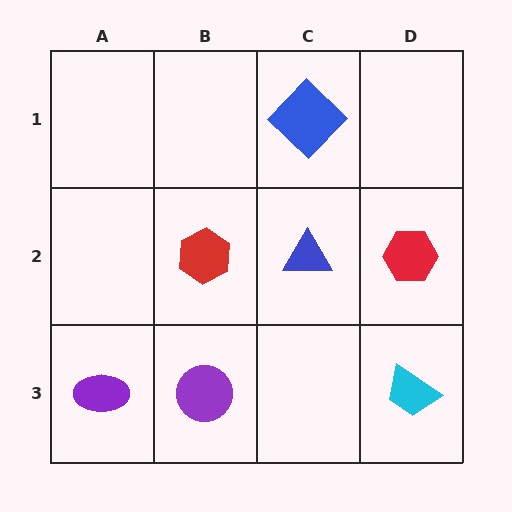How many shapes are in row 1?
1 shape.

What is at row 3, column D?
A cyan trapezoid.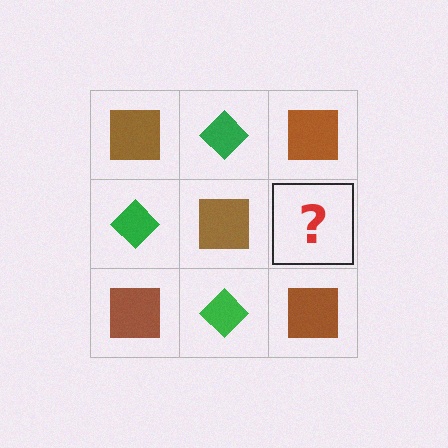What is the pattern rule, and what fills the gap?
The rule is that it alternates brown square and green diamond in a checkerboard pattern. The gap should be filled with a green diamond.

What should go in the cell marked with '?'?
The missing cell should contain a green diamond.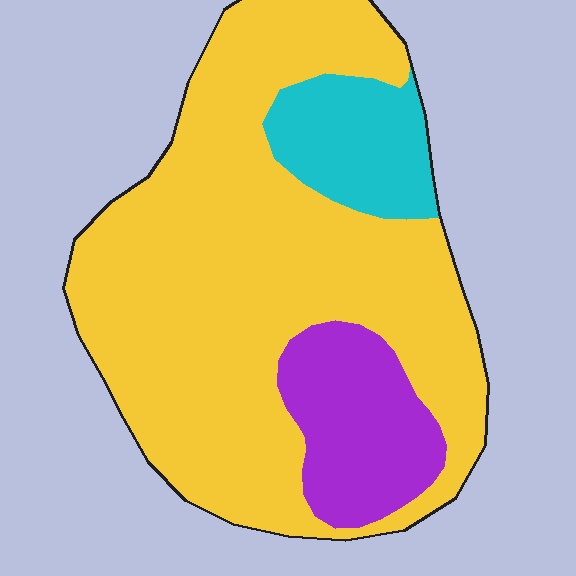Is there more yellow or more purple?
Yellow.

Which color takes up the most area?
Yellow, at roughly 75%.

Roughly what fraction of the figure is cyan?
Cyan takes up about one eighth (1/8) of the figure.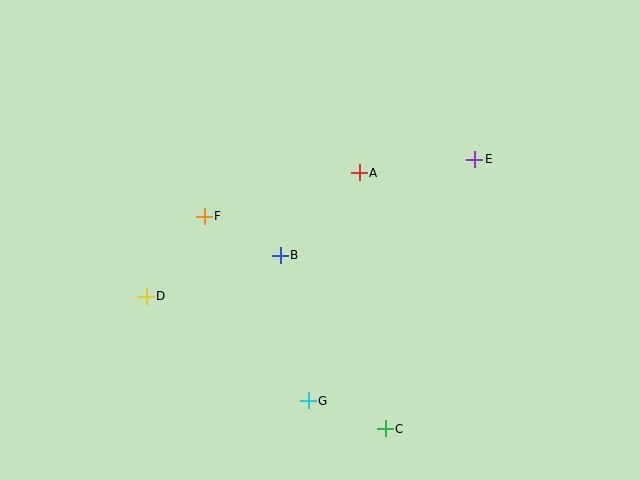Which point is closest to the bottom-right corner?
Point C is closest to the bottom-right corner.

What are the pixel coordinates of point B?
Point B is at (280, 255).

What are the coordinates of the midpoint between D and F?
The midpoint between D and F is at (175, 256).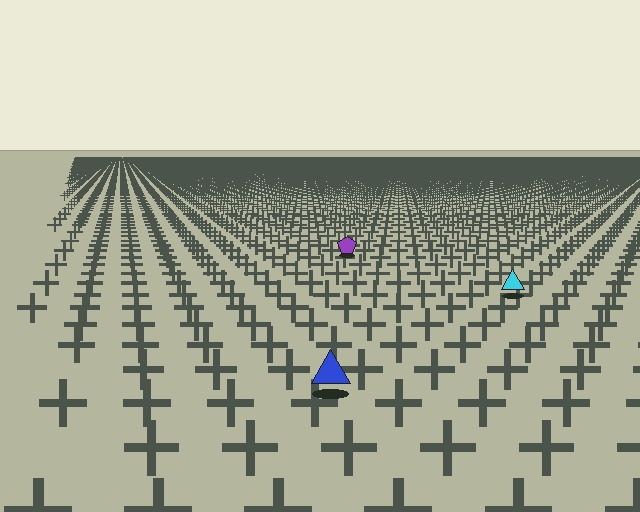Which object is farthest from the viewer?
The purple pentagon is farthest from the viewer. It appears smaller and the ground texture around it is denser.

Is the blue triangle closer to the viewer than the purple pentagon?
Yes. The blue triangle is closer — you can tell from the texture gradient: the ground texture is coarser near it.